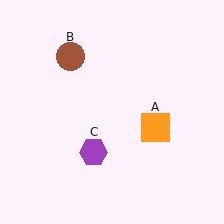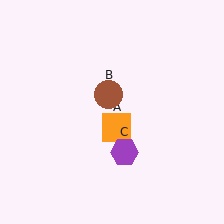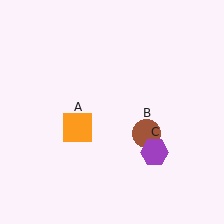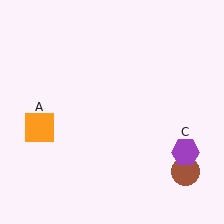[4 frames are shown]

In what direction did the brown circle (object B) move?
The brown circle (object B) moved down and to the right.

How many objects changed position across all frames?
3 objects changed position: orange square (object A), brown circle (object B), purple hexagon (object C).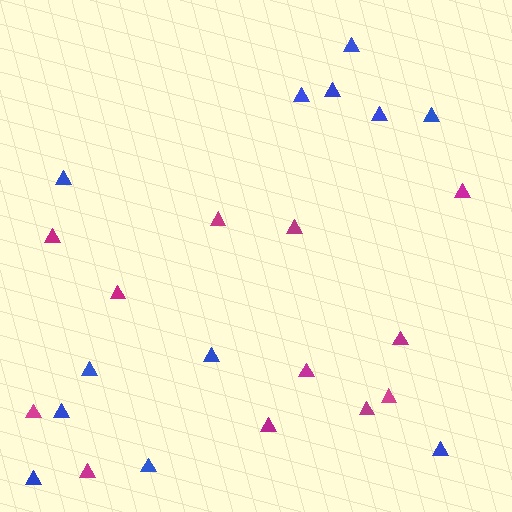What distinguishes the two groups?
There are 2 groups: one group of blue triangles (12) and one group of magenta triangles (12).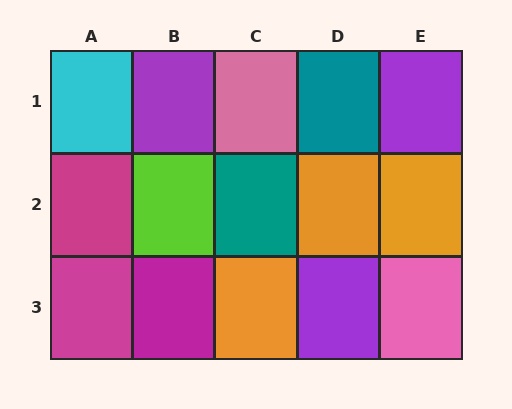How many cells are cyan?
1 cell is cyan.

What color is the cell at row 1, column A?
Cyan.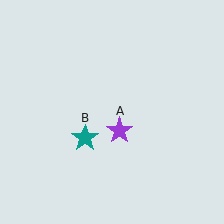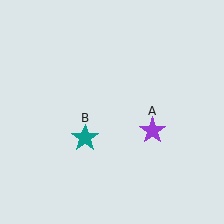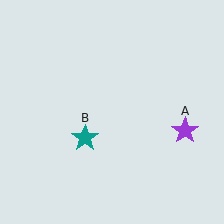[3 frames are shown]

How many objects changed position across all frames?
1 object changed position: purple star (object A).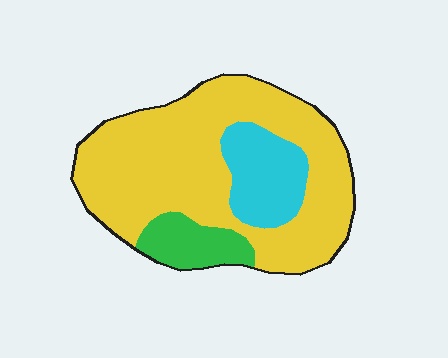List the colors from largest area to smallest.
From largest to smallest: yellow, cyan, green.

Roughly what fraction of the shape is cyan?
Cyan takes up about one sixth (1/6) of the shape.